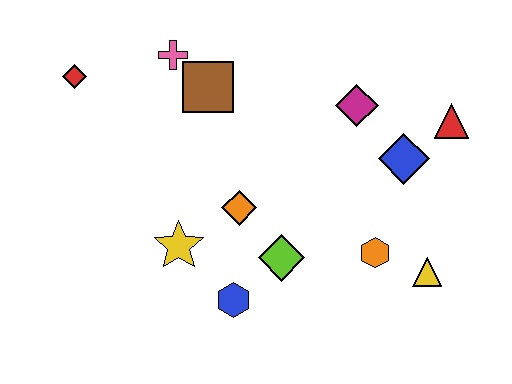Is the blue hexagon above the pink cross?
No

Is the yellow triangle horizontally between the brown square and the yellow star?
No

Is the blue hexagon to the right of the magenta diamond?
No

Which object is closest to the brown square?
The pink cross is closest to the brown square.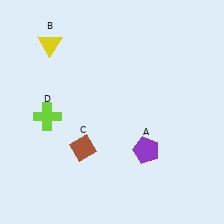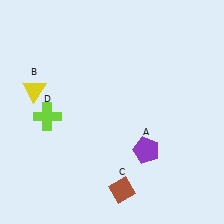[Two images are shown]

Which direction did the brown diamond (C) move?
The brown diamond (C) moved down.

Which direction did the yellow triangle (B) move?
The yellow triangle (B) moved down.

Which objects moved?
The objects that moved are: the yellow triangle (B), the brown diamond (C).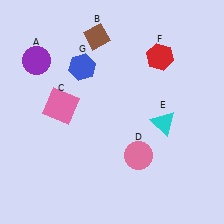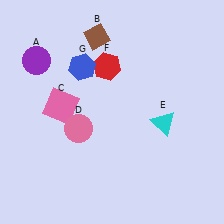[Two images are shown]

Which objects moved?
The objects that moved are: the pink circle (D), the red hexagon (F).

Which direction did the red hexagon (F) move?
The red hexagon (F) moved left.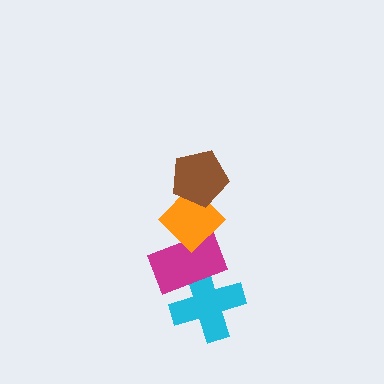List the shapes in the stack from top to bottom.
From top to bottom: the brown pentagon, the orange diamond, the magenta rectangle, the cyan cross.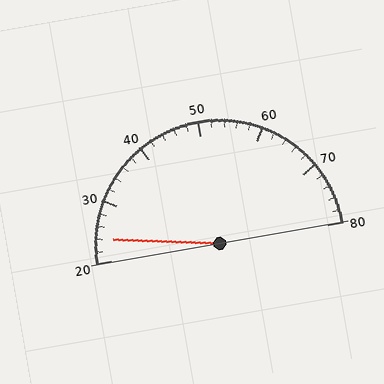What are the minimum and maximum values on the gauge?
The gauge ranges from 20 to 80.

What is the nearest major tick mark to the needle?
The nearest major tick mark is 20.